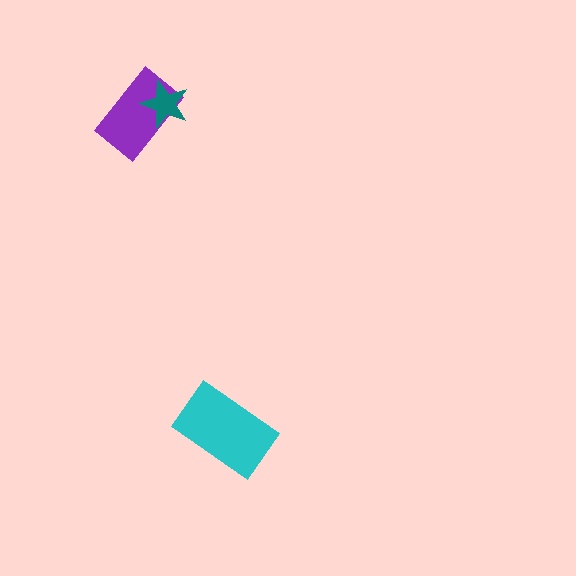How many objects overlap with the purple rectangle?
1 object overlaps with the purple rectangle.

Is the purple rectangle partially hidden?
Yes, it is partially covered by another shape.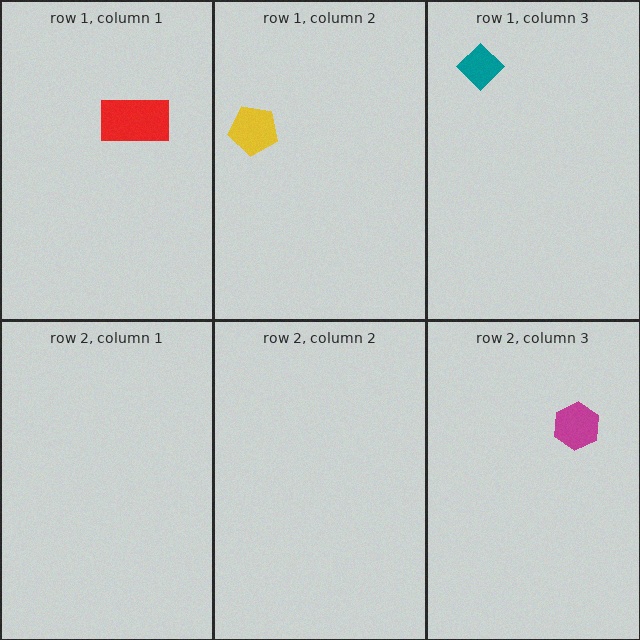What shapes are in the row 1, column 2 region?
The yellow pentagon.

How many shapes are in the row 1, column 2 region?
1.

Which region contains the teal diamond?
The row 1, column 3 region.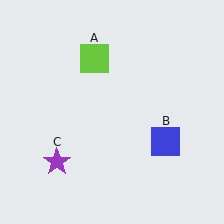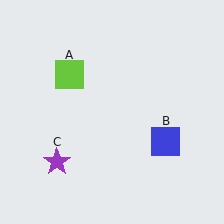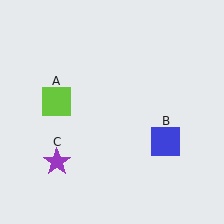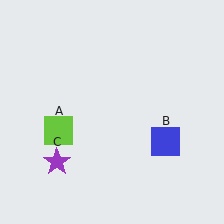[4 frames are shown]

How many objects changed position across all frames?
1 object changed position: lime square (object A).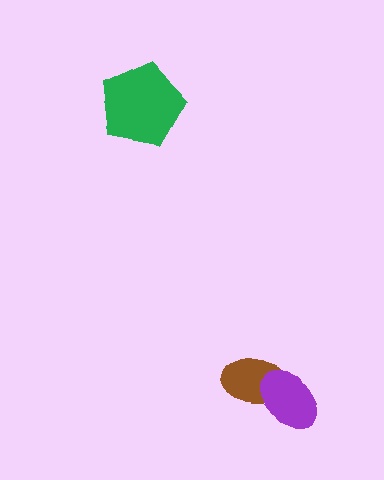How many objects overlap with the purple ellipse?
1 object overlaps with the purple ellipse.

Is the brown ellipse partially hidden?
Yes, it is partially covered by another shape.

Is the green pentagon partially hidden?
No, no other shape covers it.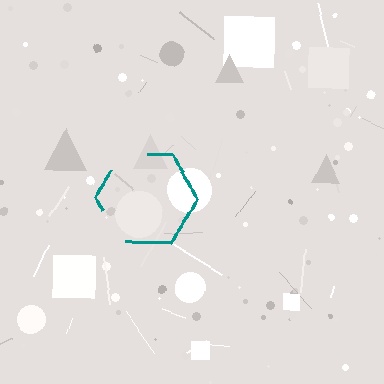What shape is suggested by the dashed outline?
The dashed outline suggests a hexagon.